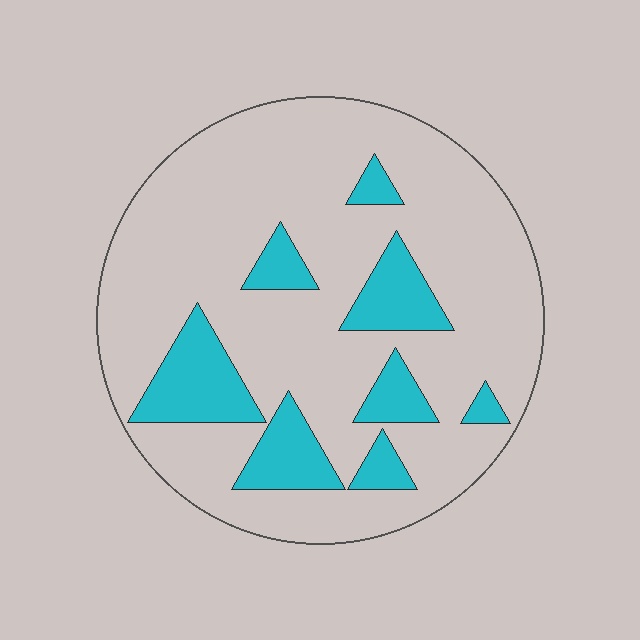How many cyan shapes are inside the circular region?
8.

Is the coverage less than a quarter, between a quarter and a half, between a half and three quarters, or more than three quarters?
Less than a quarter.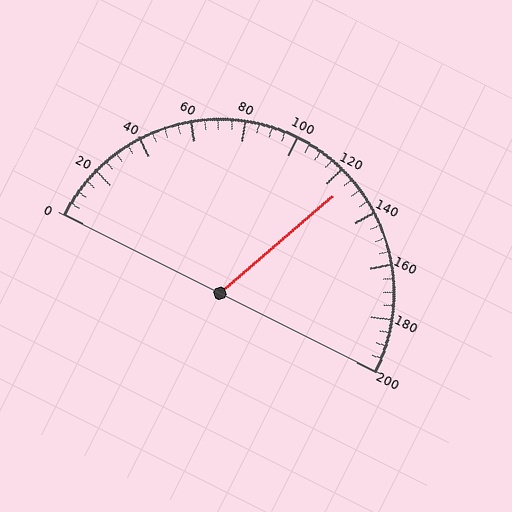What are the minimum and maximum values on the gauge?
The gauge ranges from 0 to 200.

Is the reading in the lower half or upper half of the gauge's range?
The reading is in the upper half of the range (0 to 200).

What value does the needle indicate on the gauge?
The needle indicates approximately 125.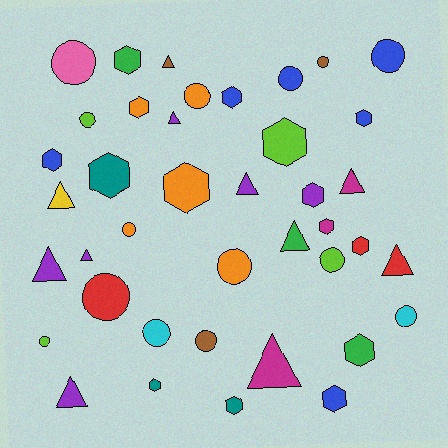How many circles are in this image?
There are 14 circles.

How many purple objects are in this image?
There are 6 purple objects.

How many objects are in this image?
There are 40 objects.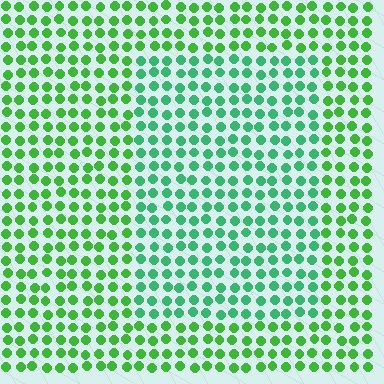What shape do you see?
I see a rectangle.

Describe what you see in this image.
The image is filled with small green elements in a uniform arrangement. A rectangle-shaped region is visible where the elements are tinted to a slightly different hue, forming a subtle color boundary.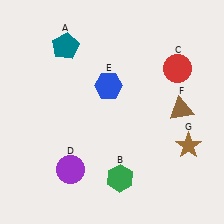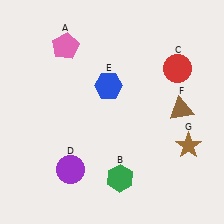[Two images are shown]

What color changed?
The pentagon (A) changed from teal in Image 1 to pink in Image 2.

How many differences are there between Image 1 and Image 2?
There is 1 difference between the two images.